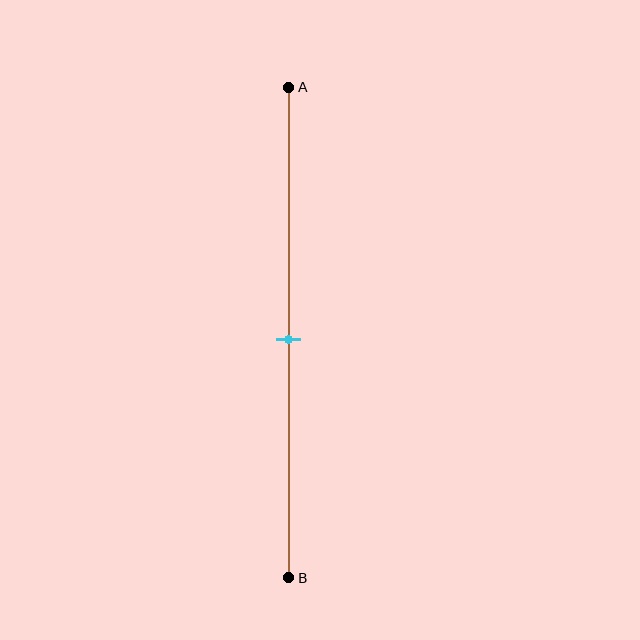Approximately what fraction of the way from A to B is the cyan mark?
The cyan mark is approximately 50% of the way from A to B.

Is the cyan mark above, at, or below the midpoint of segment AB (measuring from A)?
The cyan mark is approximately at the midpoint of segment AB.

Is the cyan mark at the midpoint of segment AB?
Yes, the mark is approximately at the midpoint.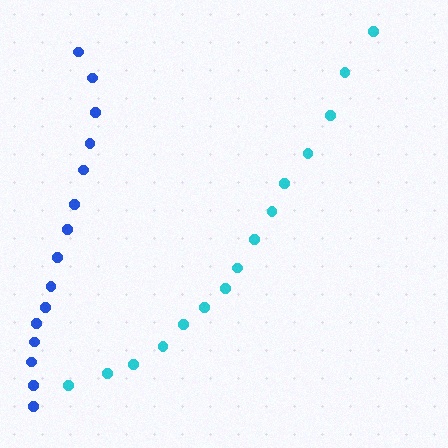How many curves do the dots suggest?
There are 2 distinct paths.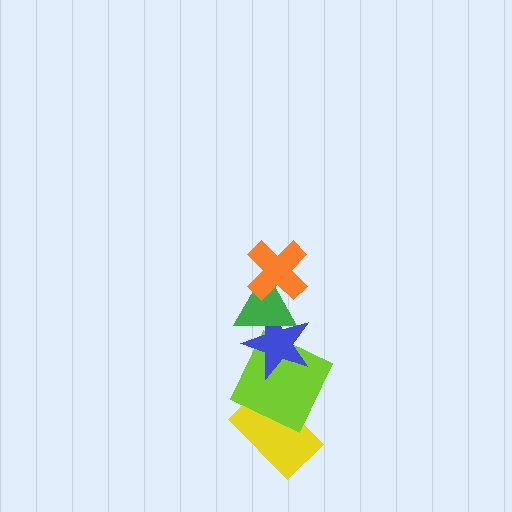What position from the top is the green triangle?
The green triangle is 2nd from the top.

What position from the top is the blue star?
The blue star is 3rd from the top.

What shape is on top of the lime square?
The blue star is on top of the lime square.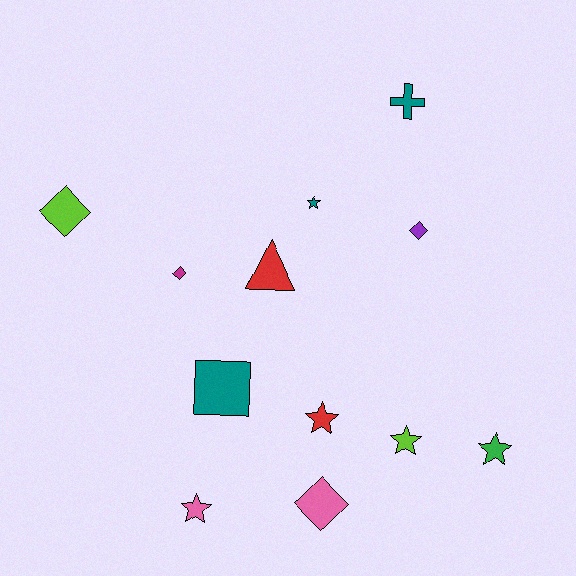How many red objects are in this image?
There are 2 red objects.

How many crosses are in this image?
There is 1 cross.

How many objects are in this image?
There are 12 objects.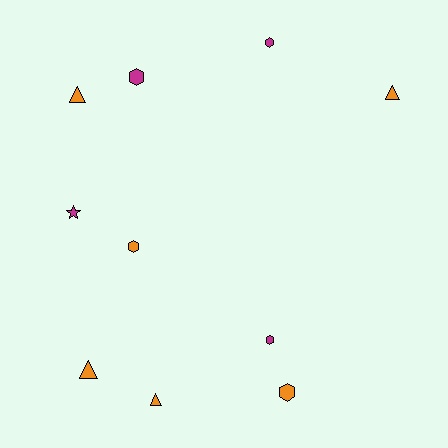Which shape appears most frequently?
Hexagon, with 5 objects.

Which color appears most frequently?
Orange, with 6 objects.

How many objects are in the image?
There are 10 objects.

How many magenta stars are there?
There is 1 magenta star.